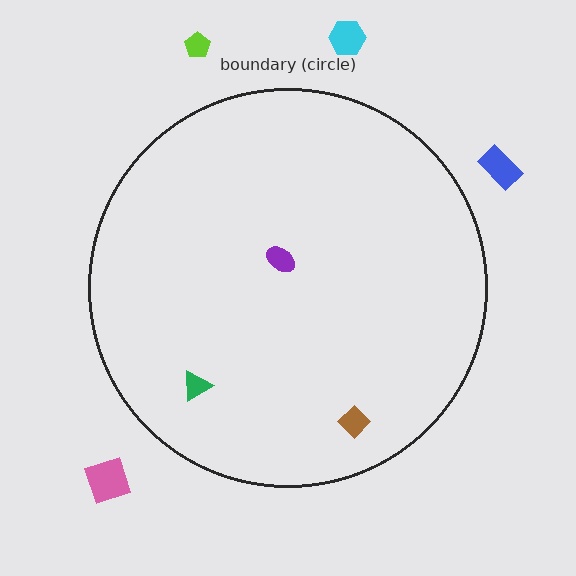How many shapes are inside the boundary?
3 inside, 4 outside.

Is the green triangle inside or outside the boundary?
Inside.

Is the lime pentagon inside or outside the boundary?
Outside.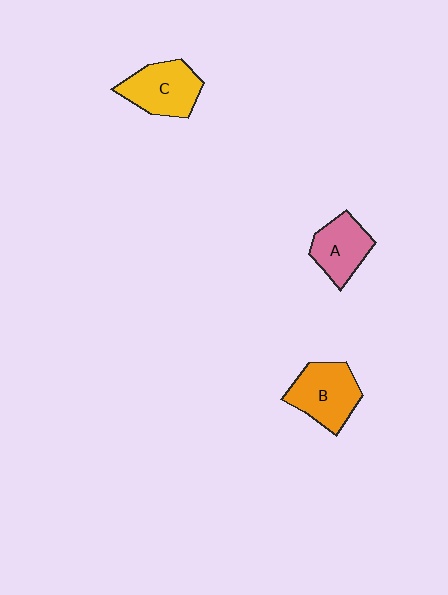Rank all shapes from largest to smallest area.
From largest to smallest: B (orange), C (yellow), A (pink).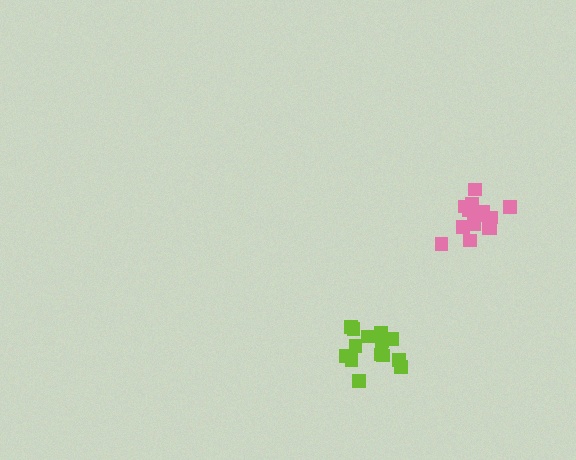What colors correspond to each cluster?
The clusters are colored: lime, pink.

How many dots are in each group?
Group 1: 14 dots, Group 2: 15 dots (29 total).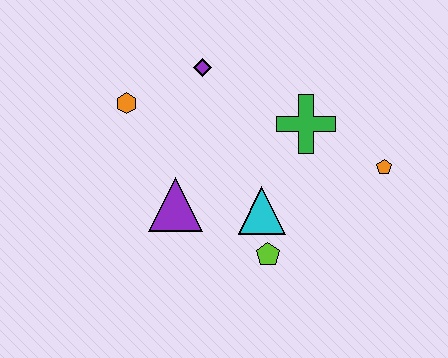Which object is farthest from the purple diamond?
The orange pentagon is farthest from the purple diamond.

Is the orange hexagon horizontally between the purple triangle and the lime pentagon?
No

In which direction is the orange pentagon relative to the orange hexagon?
The orange pentagon is to the right of the orange hexagon.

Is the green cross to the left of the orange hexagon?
No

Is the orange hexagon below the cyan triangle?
No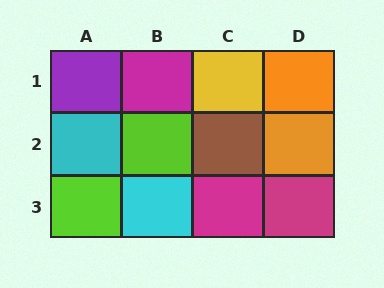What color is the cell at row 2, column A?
Cyan.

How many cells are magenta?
3 cells are magenta.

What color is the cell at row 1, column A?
Purple.